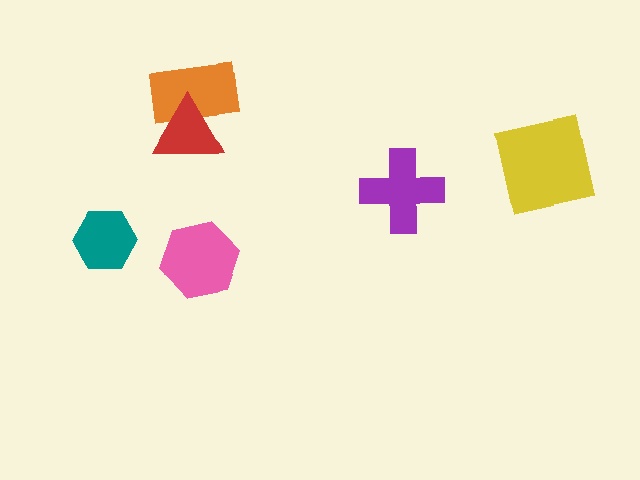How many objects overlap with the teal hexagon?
0 objects overlap with the teal hexagon.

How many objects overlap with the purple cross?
0 objects overlap with the purple cross.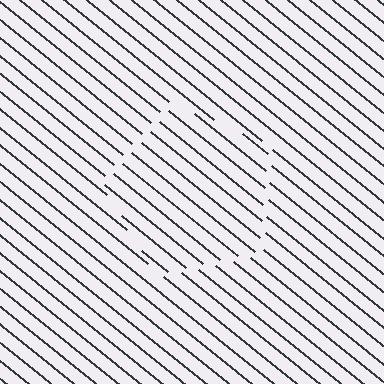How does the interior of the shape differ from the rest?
The interior of the shape contains the same grating, shifted by half a period — the contour is defined by the phase discontinuity where line-ends from the inner and outer gratings abut.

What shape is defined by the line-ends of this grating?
An illusory pentagon. The interior of the shape contains the same grating, shifted by half a period — the contour is defined by the phase discontinuity where line-ends from the inner and outer gratings abut.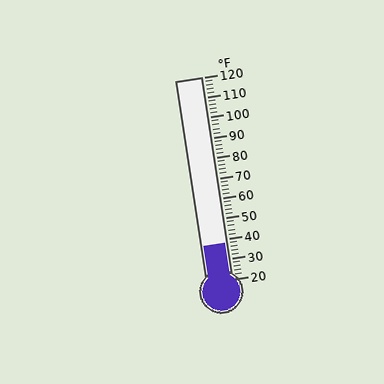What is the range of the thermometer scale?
The thermometer scale ranges from 20°F to 120°F.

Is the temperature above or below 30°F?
The temperature is above 30°F.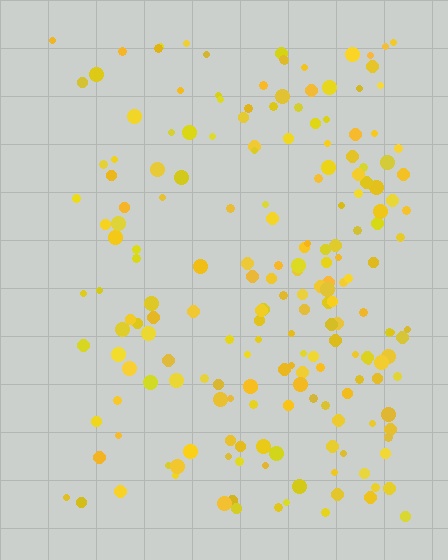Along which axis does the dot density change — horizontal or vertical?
Horizontal.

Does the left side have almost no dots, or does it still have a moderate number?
Still a moderate number, just noticeably fewer than the right.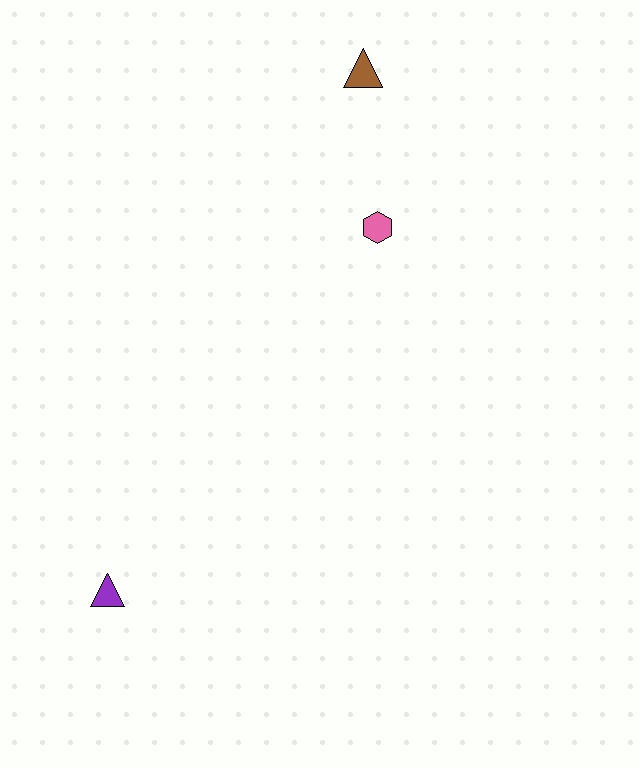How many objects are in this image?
There are 3 objects.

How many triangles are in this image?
There are 2 triangles.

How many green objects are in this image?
There are no green objects.